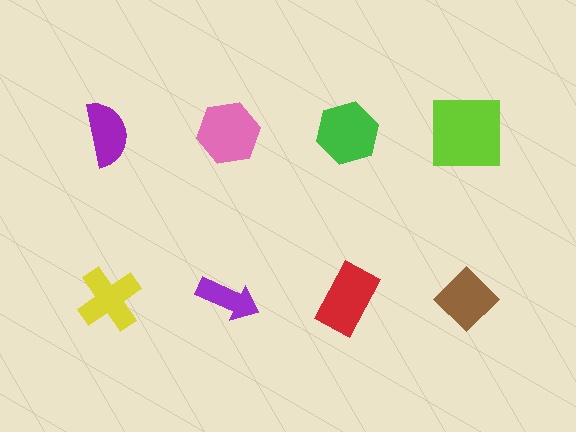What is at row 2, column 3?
A red rectangle.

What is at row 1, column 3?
A green hexagon.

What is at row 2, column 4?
A brown diamond.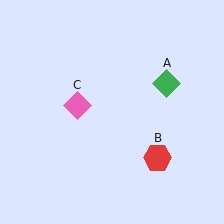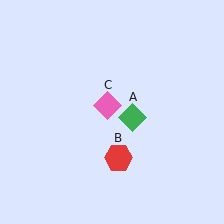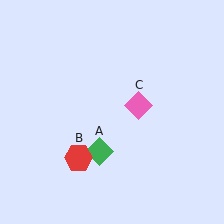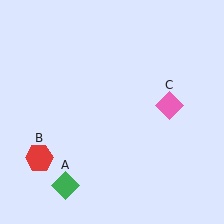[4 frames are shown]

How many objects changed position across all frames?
3 objects changed position: green diamond (object A), red hexagon (object B), pink diamond (object C).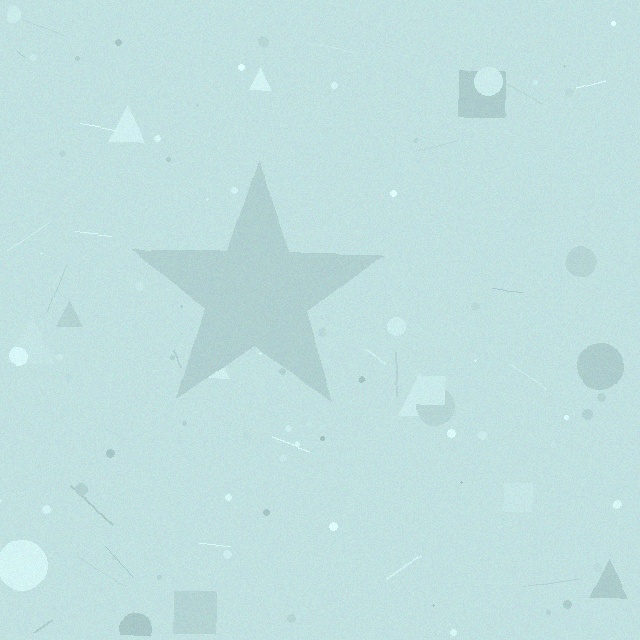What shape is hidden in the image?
A star is hidden in the image.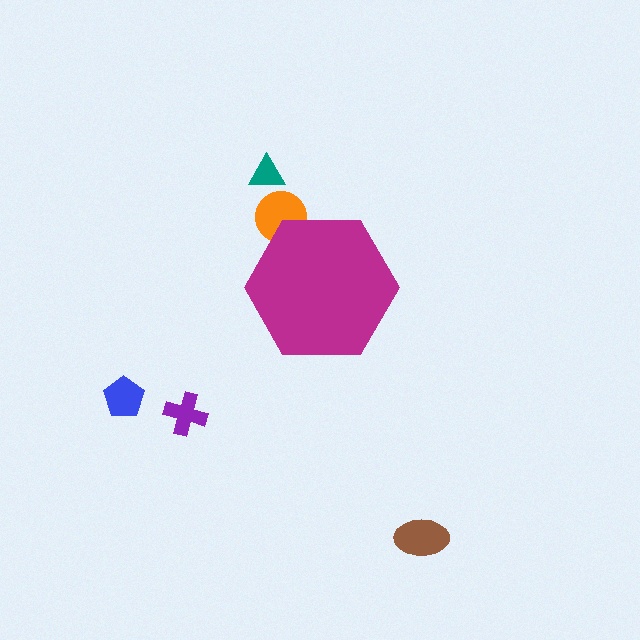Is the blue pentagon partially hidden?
No, the blue pentagon is fully visible.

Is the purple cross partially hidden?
No, the purple cross is fully visible.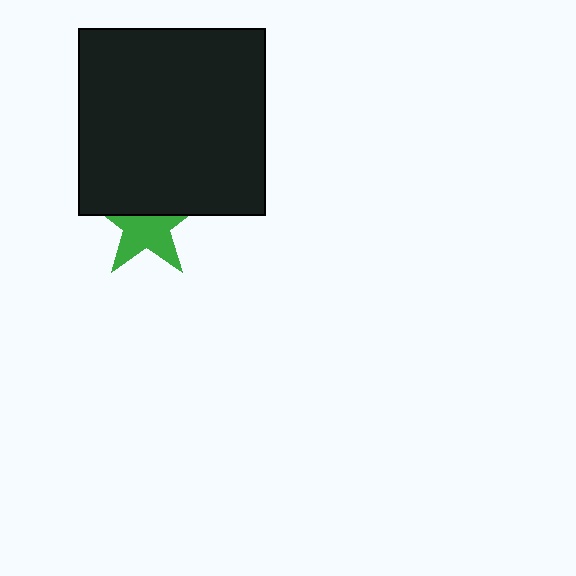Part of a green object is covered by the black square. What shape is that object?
It is a star.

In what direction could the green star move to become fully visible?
The green star could move down. That would shift it out from behind the black square entirely.